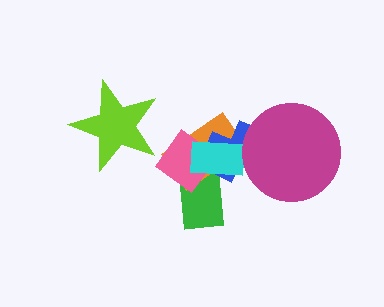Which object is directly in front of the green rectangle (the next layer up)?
The orange rectangle is directly in front of the green rectangle.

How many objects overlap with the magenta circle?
1 object overlaps with the magenta circle.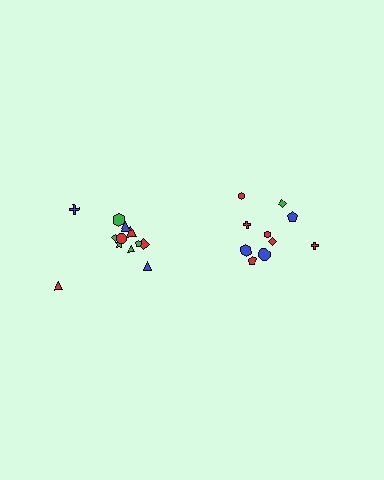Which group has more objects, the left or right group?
The left group.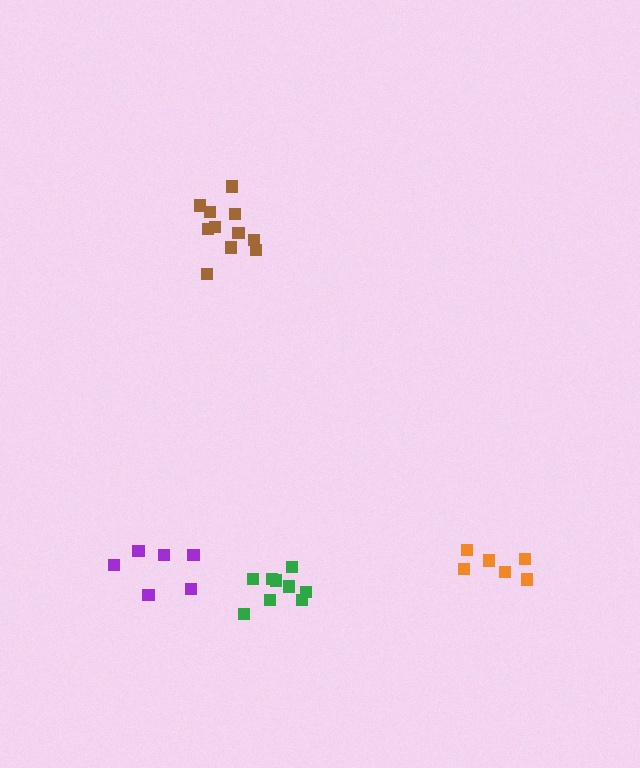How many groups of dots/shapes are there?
There are 4 groups.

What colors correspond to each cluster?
The clusters are colored: brown, purple, orange, green.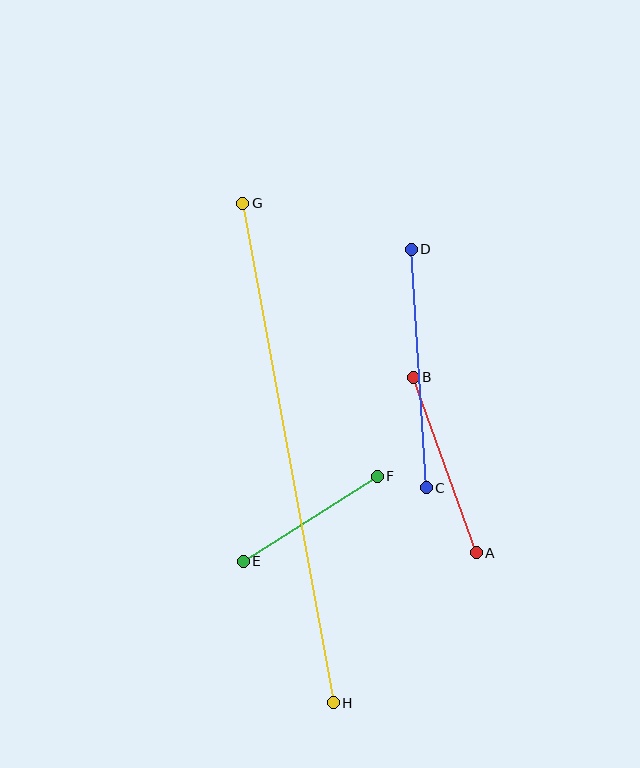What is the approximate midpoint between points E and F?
The midpoint is at approximately (310, 519) pixels.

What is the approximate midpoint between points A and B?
The midpoint is at approximately (445, 465) pixels.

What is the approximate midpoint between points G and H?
The midpoint is at approximately (288, 453) pixels.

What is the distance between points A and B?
The distance is approximately 187 pixels.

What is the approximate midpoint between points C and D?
The midpoint is at approximately (419, 369) pixels.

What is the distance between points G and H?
The distance is approximately 507 pixels.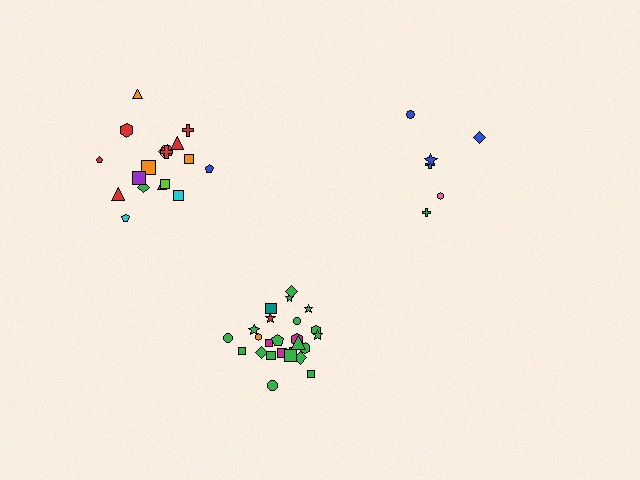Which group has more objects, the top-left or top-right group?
The top-left group.